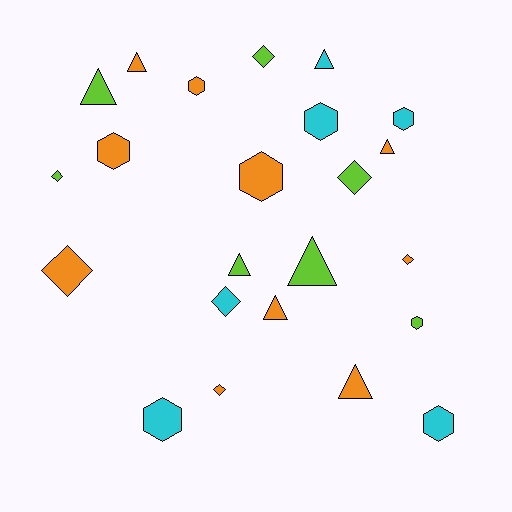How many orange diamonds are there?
There are 3 orange diamonds.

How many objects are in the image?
There are 23 objects.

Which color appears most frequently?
Orange, with 10 objects.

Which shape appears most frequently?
Hexagon, with 8 objects.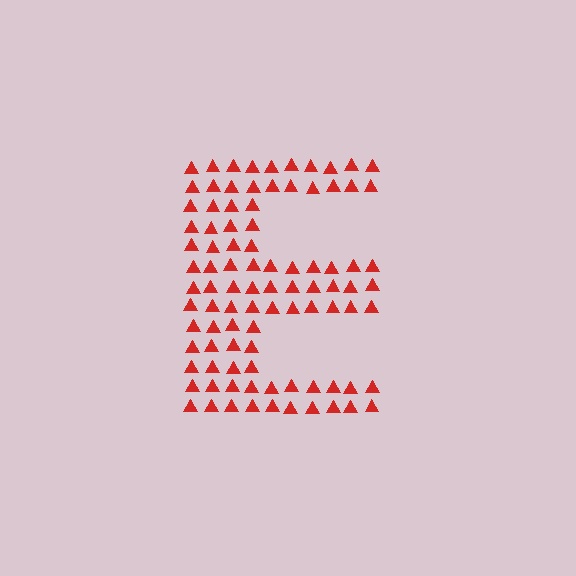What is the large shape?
The large shape is the letter E.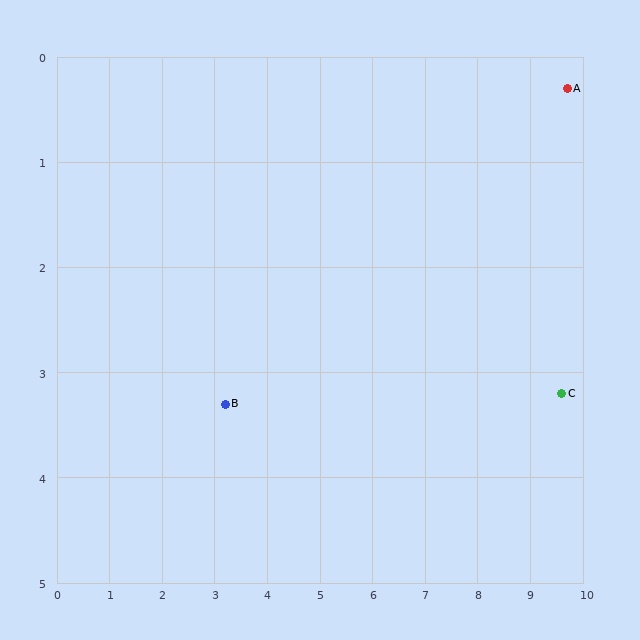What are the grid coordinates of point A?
Point A is at approximately (9.7, 0.3).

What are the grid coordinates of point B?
Point B is at approximately (3.2, 3.3).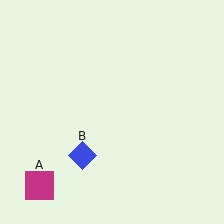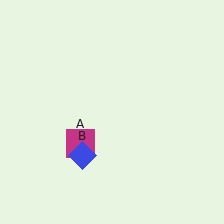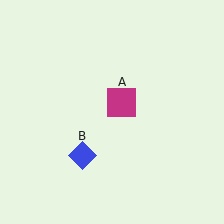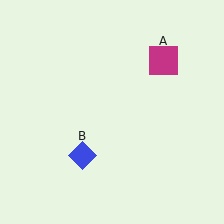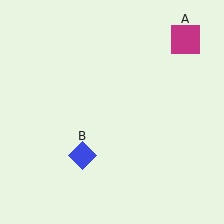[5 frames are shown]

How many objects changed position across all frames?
1 object changed position: magenta square (object A).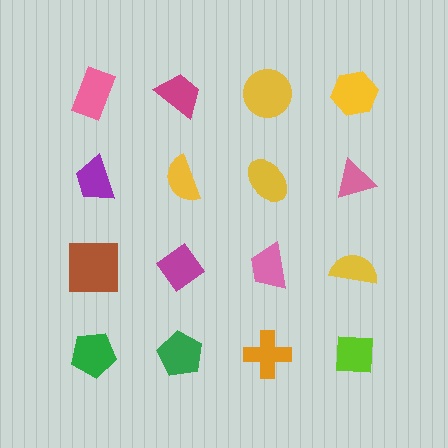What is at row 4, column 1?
A green pentagon.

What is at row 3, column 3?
A pink trapezoid.